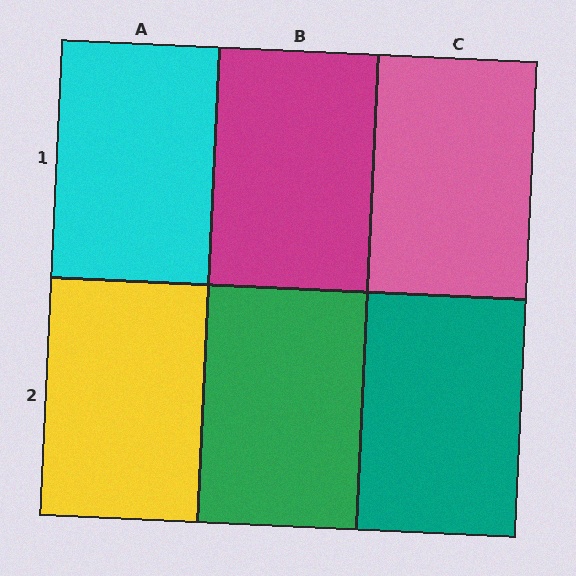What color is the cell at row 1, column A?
Cyan.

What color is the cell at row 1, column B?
Magenta.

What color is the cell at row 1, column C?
Pink.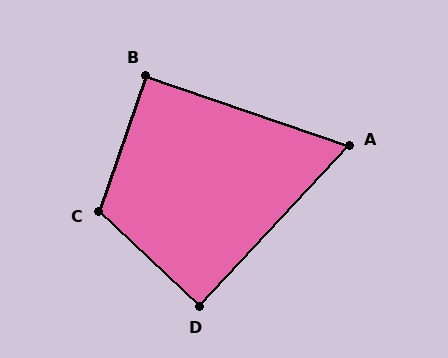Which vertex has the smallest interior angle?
A, at approximately 66 degrees.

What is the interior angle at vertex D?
Approximately 90 degrees (approximately right).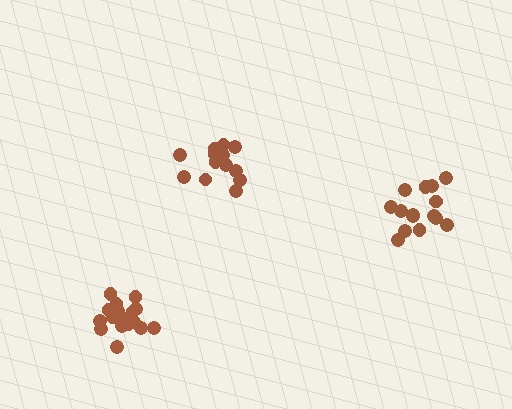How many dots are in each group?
Group 1: 15 dots, Group 2: 14 dots, Group 3: 17 dots (46 total).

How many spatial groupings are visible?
There are 3 spatial groupings.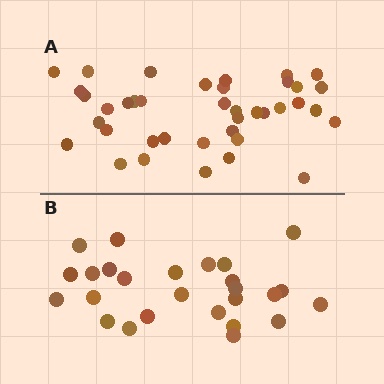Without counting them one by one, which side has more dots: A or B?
Region A (the top region) has more dots.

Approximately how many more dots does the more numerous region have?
Region A has approximately 15 more dots than region B.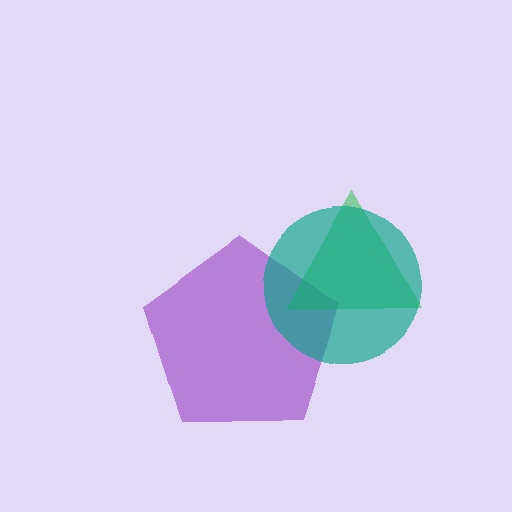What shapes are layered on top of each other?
The layered shapes are: a purple pentagon, a green triangle, a teal circle.